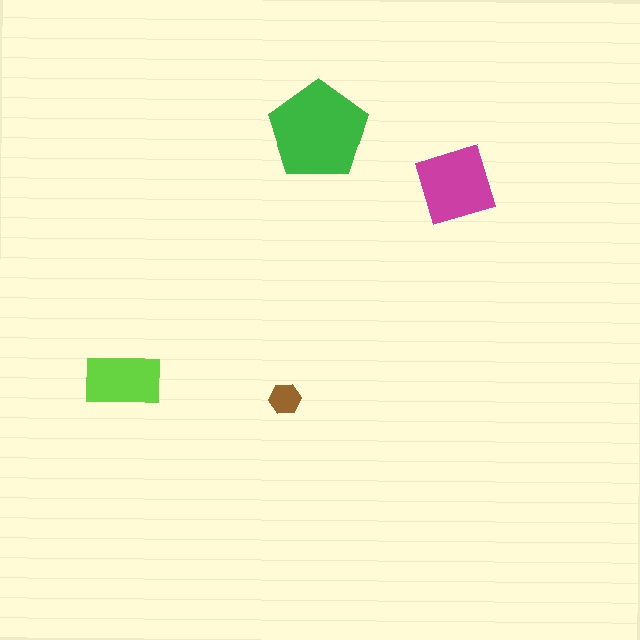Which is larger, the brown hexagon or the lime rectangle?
The lime rectangle.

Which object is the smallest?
The brown hexagon.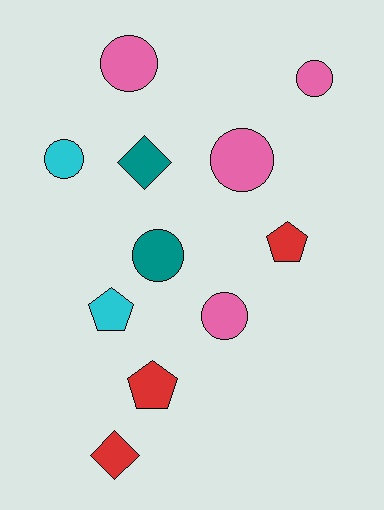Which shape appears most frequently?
Circle, with 6 objects.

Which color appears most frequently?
Pink, with 4 objects.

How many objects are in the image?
There are 11 objects.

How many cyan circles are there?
There is 1 cyan circle.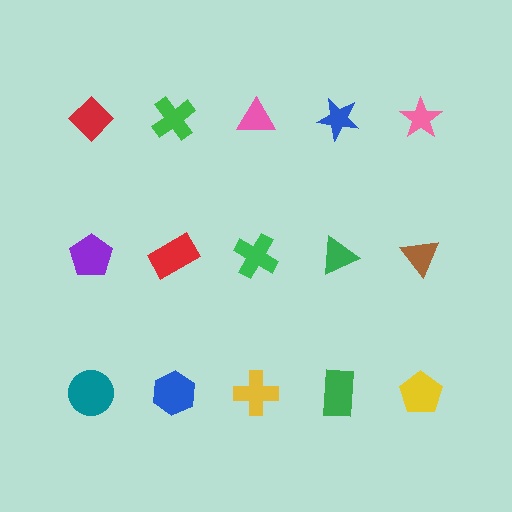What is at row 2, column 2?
A red rectangle.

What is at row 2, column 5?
A brown triangle.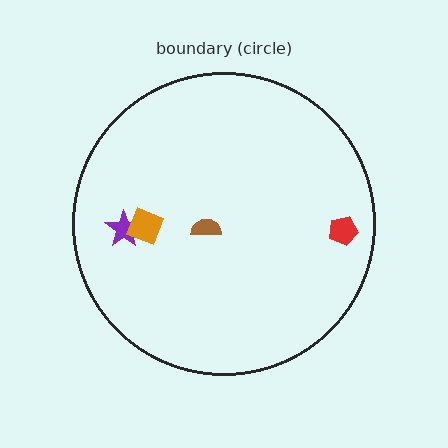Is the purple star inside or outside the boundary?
Inside.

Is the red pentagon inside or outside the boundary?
Inside.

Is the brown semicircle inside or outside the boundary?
Inside.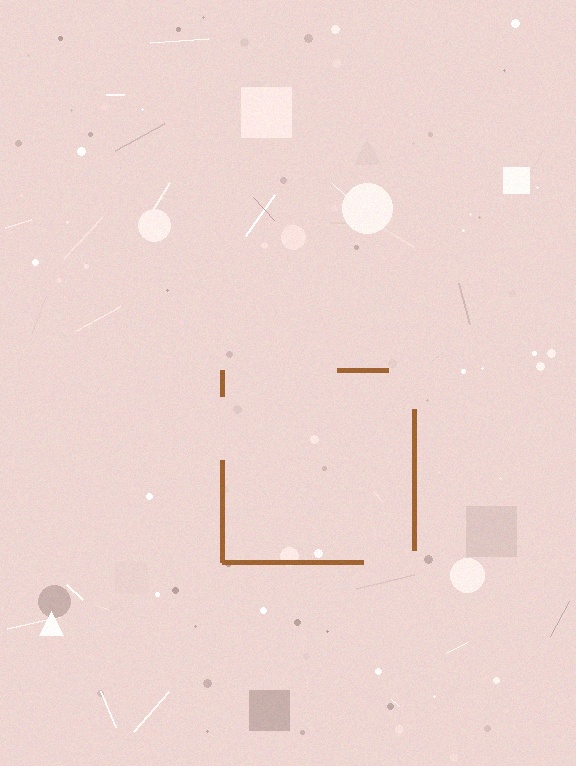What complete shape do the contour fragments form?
The contour fragments form a square.